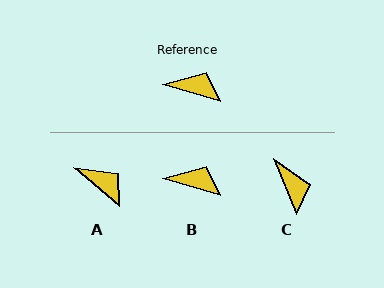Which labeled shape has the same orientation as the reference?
B.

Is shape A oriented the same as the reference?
No, it is off by about 24 degrees.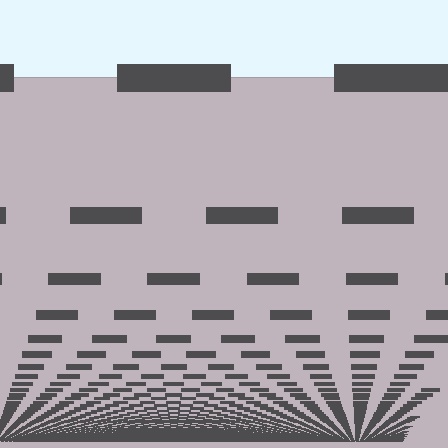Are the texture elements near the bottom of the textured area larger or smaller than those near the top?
Smaller. The gradient is inverted — elements near the bottom are smaller and denser.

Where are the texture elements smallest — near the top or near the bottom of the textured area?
Near the bottom.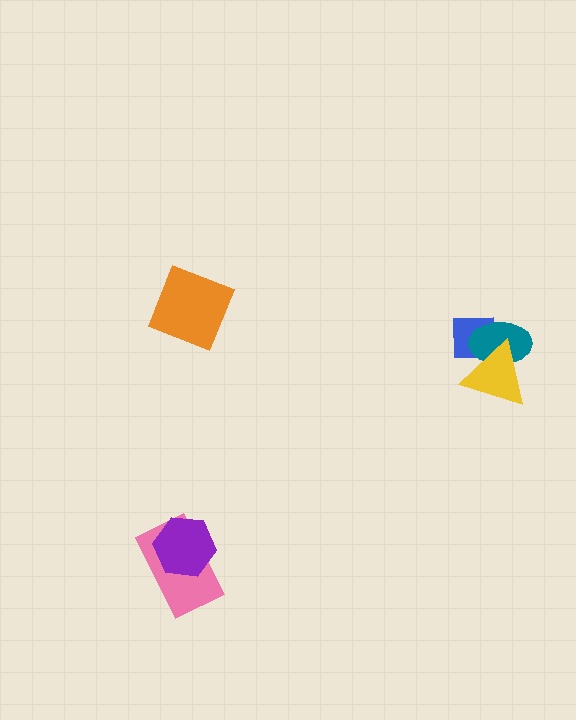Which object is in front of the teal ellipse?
The yellow triangle is in front of the teal ellipse.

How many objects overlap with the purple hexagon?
1 object overlaps with the purple hexagon.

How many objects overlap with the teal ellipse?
2 objects overlap with the teal ellipse.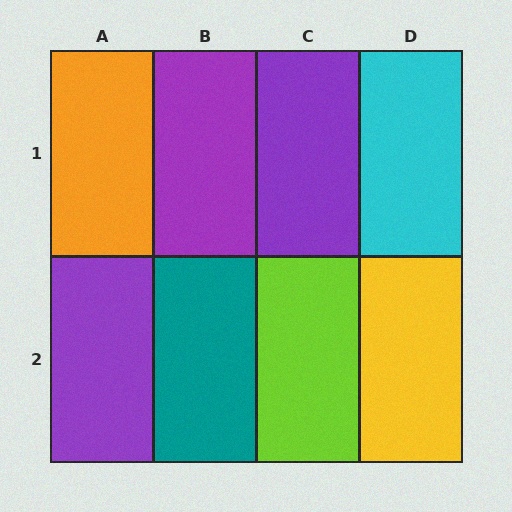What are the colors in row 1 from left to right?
Orange, purple, purple, cyan.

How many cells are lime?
1 cell is lime.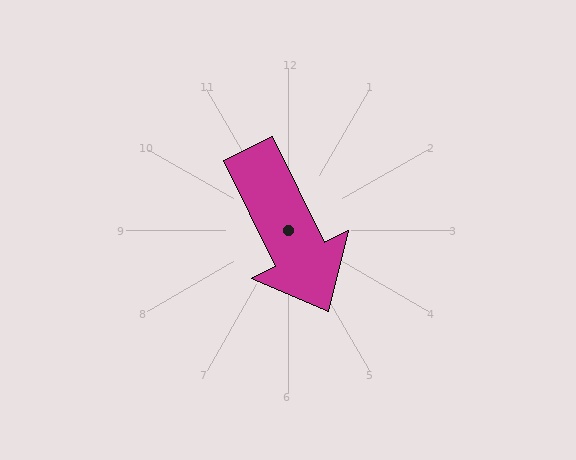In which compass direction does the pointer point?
Southeast.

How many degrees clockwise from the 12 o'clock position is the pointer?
Approximately 154 degrees.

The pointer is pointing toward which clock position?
Roughly 5 o'clock.